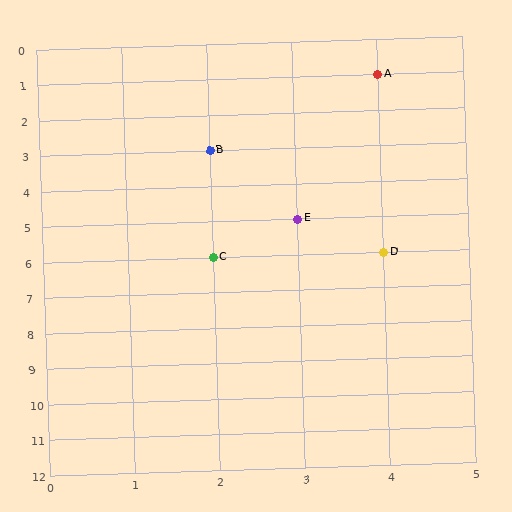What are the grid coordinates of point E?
Point E is at grid coordinates (3, 5).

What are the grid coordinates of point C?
Point C is at grid coordinates (2, 6).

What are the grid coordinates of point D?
Point D is at grid coordinates (4, 6).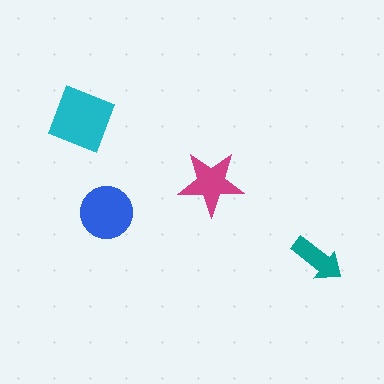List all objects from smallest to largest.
The teal arrow, the magenta star, the blue circle, the cyan diamond.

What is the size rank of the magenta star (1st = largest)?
3rd.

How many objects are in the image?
There are 4 objects in the image.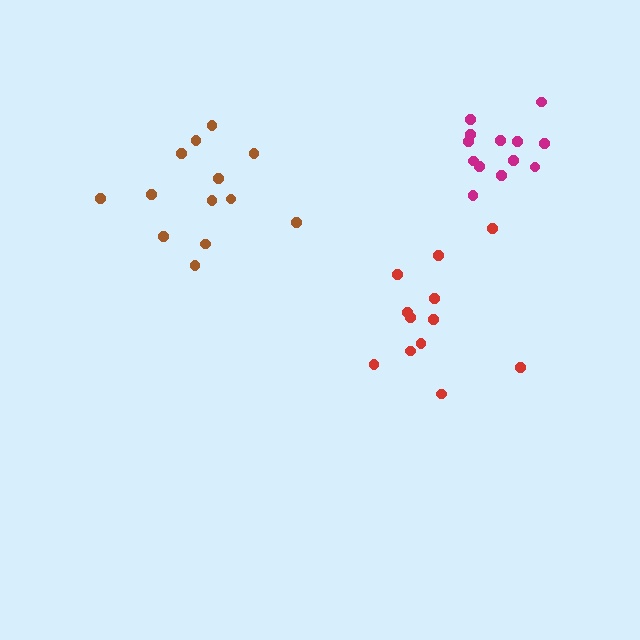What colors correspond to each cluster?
The clusters are colored: magenta, red, brown.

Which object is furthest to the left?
The brown cluster is leftmost.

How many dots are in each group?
Group 1: 13 dots, Group 2: 12 dots, Group 3: 13 dots (38 total).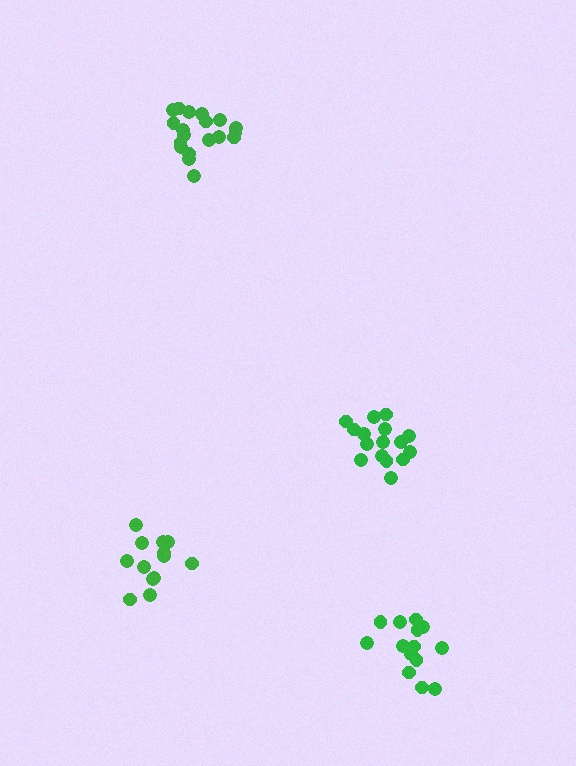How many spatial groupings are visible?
There are 4 spatial groupings.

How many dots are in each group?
Group 1: 16 dots, Group 2: 13 dots, Group 3: 19 dots, Group 4: 14 dots (62 total).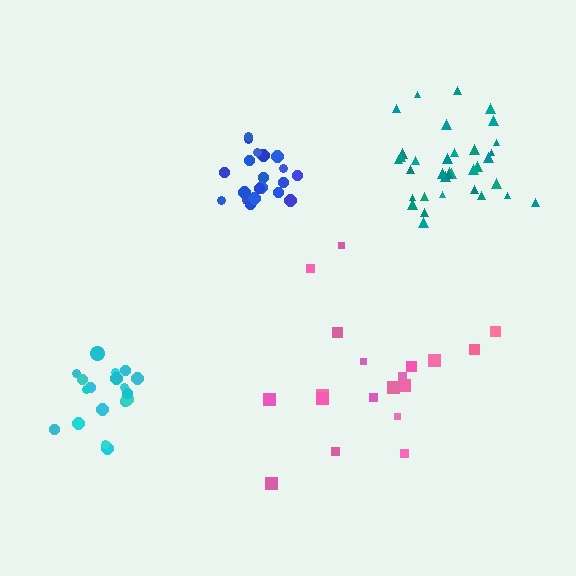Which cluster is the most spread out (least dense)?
Pink.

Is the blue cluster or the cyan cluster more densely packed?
Cyan.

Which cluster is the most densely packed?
Cyan.